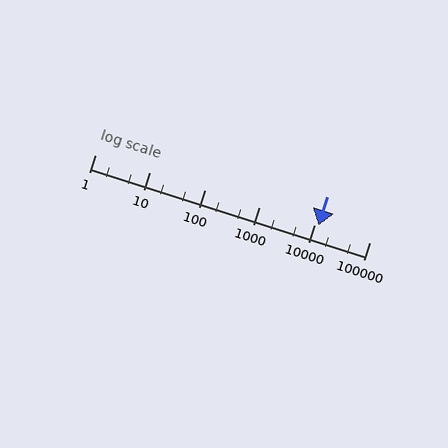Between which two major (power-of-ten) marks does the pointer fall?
The pointer is between 10000 and 100000.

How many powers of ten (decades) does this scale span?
The scale spans 5 decades, from 1 to 100000.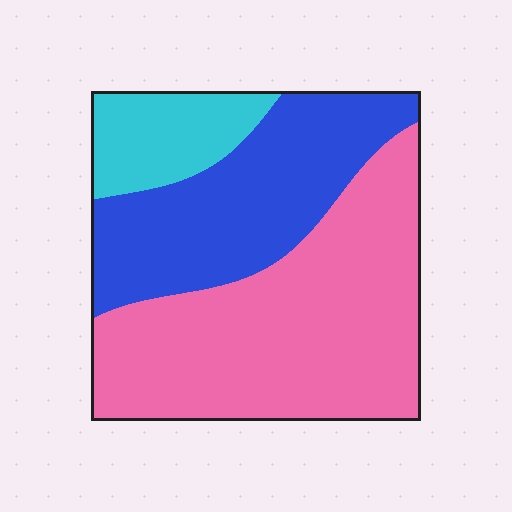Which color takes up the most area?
Pink, at roughly 55%.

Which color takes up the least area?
Cyan, at roughly 15%.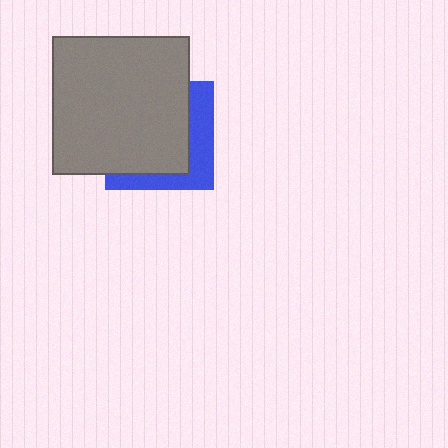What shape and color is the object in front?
The object in front is a gray square.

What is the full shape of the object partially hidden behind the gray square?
The partially hidden object is a blue square.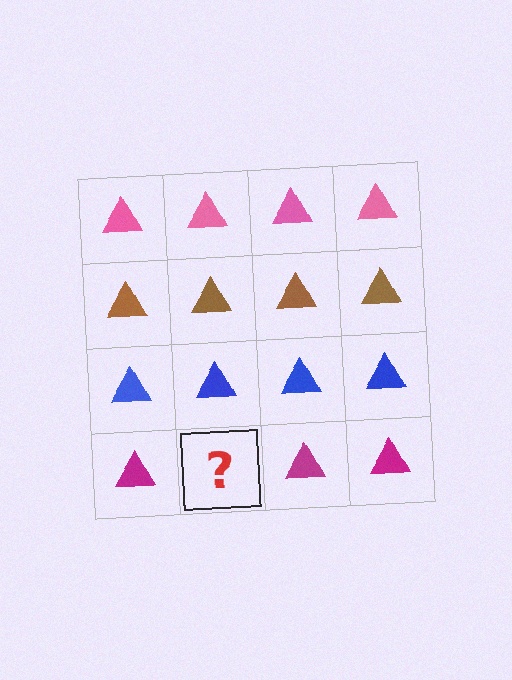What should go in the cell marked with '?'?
The missing cell should contain a magenta triangle.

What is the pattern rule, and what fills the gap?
The rule is that each row has a consistent color. The gap should be filled with a magenta triangle.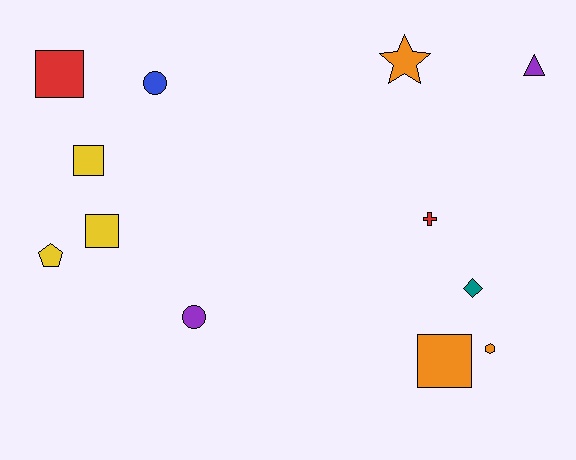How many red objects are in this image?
There are 2 red objects.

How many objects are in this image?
There are 12 objects.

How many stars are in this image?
There is 1 star.